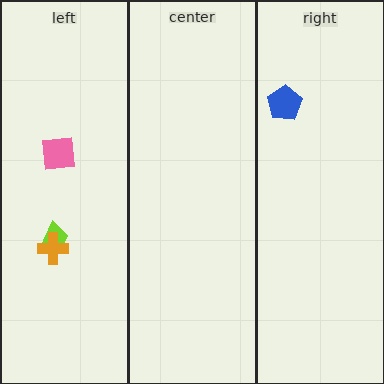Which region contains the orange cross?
The left region.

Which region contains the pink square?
The left region.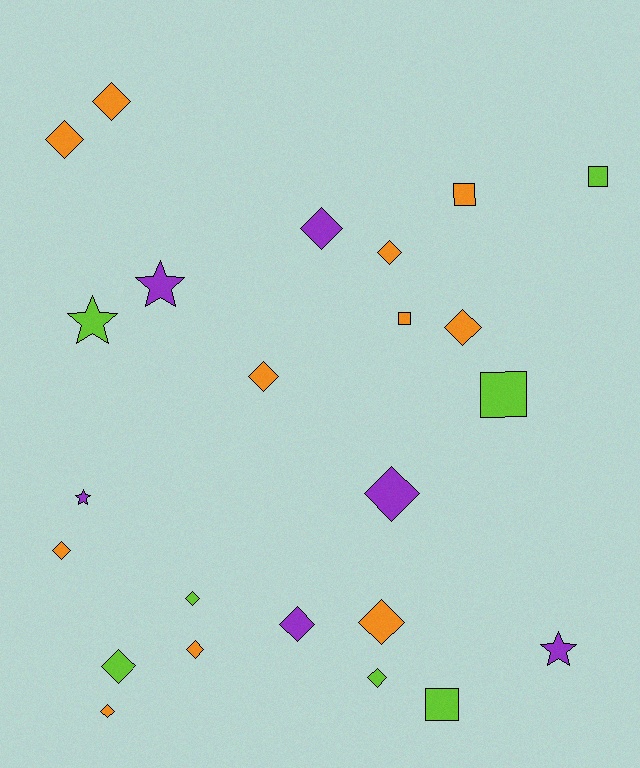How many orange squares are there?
There are 2 orange squares.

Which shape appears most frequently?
Diamond, with 15 objects.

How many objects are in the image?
There are 24 objects.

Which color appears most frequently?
Orange, with 11 objects.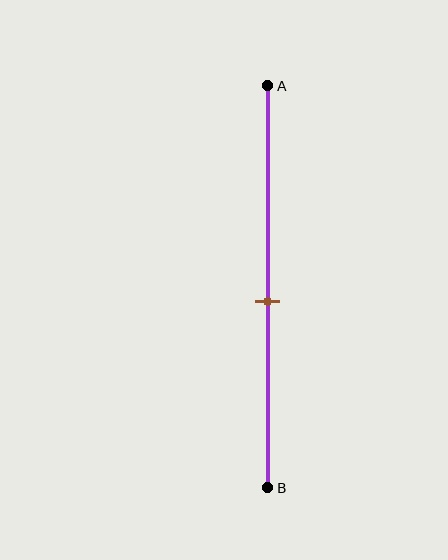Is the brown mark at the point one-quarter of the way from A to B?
No, the mark is at about 55% from A, not at the 25% one-quarter point.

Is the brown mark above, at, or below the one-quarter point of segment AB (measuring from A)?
The brown mark is below the one-quarter point of segment AB.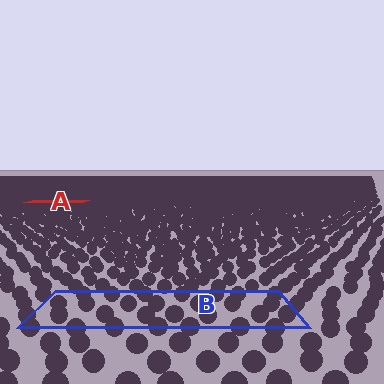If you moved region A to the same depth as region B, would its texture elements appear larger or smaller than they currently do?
They would appear larger. At a closer depth, the same texture elements are projected at a bigger on-screen size.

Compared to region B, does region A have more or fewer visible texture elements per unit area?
Region A has more texture elements per unit area — they are packed more densely because it is farther away.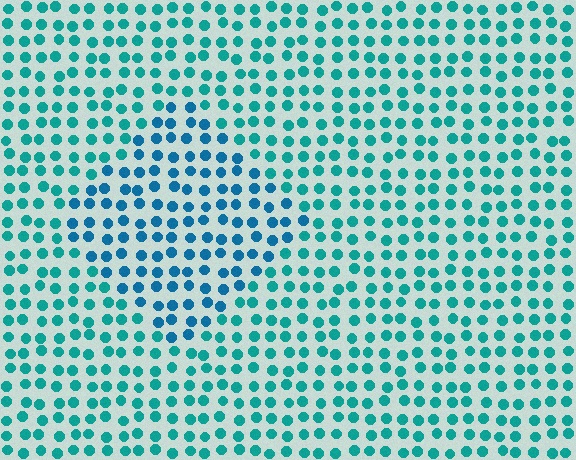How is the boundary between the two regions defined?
The boundary is defined purely by a slight shift in hue (about 25 degrees). Spacing, size, and orientation are identical on both sides.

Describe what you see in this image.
The image is filled with small teal elements in a uniform arrangement. A diamond-shaped region is visible where the elements are tinted to a slightly different hue, forming a subtle color boundary.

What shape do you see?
I see a diamond.